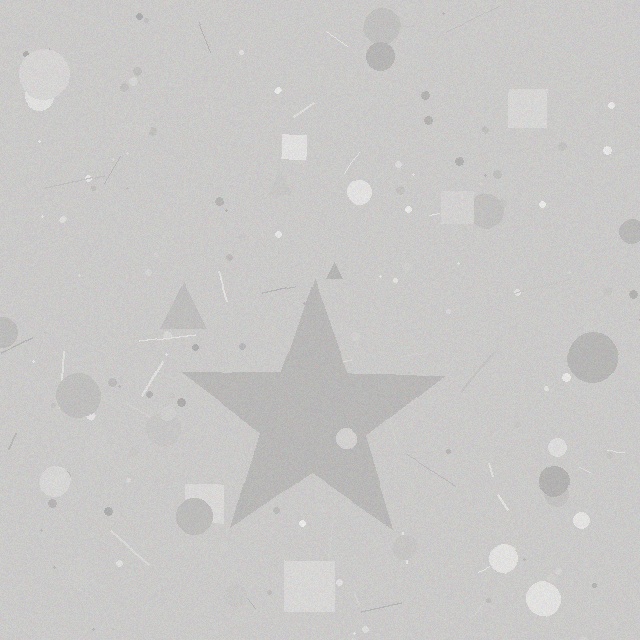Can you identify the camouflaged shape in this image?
The camouflaged shape is a star.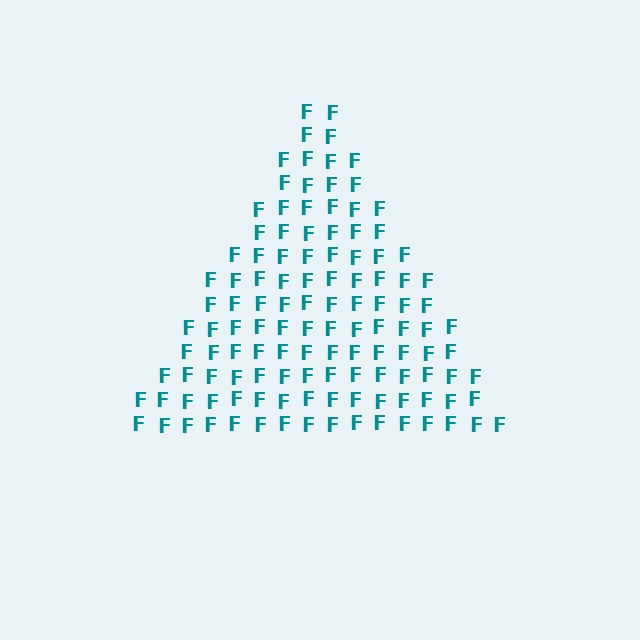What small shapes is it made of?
It is made of small letter F's.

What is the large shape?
The large shape is a triangle.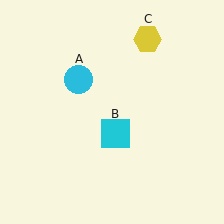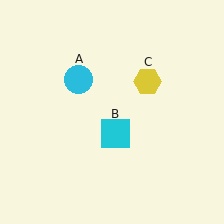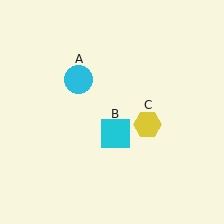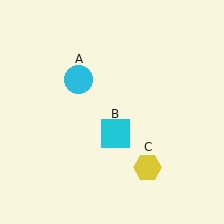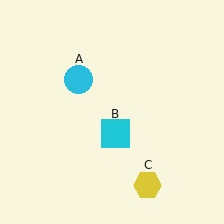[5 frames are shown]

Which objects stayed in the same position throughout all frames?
Cyan circle (object A) and cyan square (object B) remained stationary.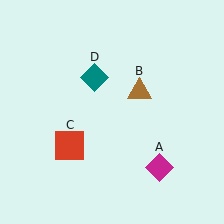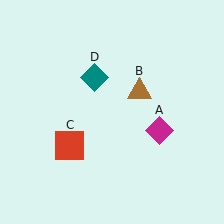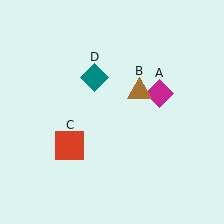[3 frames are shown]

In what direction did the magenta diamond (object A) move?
The magenta diamond (object A) moved up.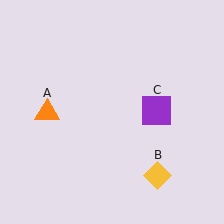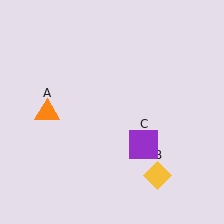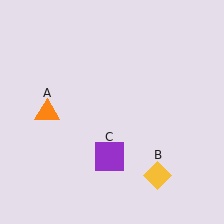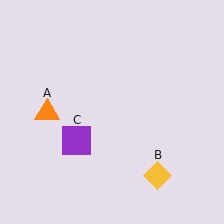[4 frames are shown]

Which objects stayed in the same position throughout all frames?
Orange triangle (object A) and yellow diamond (object B) remained stationary.